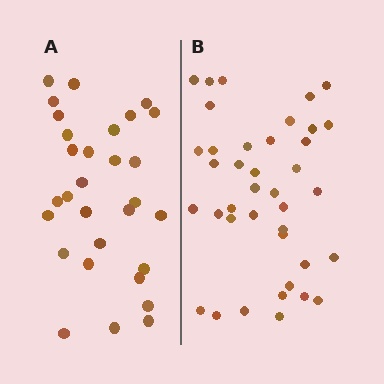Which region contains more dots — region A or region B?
Region B (the right region) has more dots.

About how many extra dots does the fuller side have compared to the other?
Region B has roughly 8 or so more dots than region A.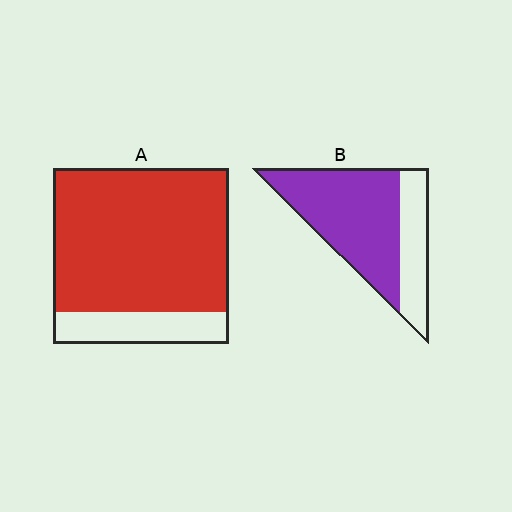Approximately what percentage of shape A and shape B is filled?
A is approximately 80% and B is approximately 70%.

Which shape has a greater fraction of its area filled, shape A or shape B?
Shape A.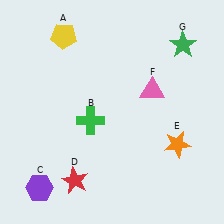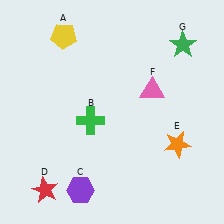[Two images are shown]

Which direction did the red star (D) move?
The red star (D) moved left.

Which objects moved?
The objects that moved are: the purple hexagon (C), the red star (D).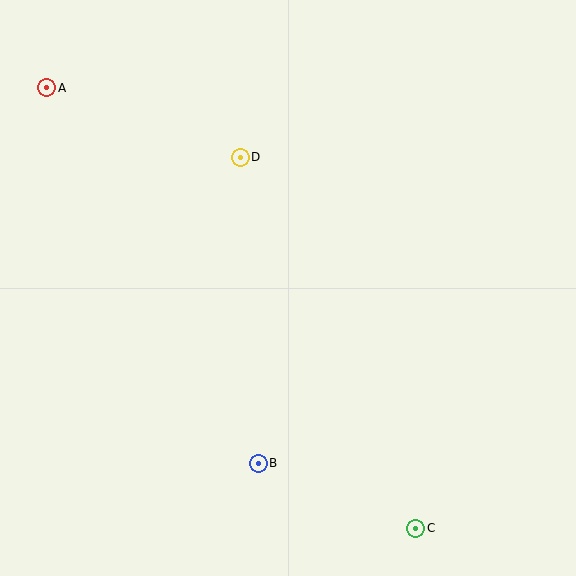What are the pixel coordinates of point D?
Point D is at (240, 157).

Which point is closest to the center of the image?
Point D at (240, 157) is closest to the center.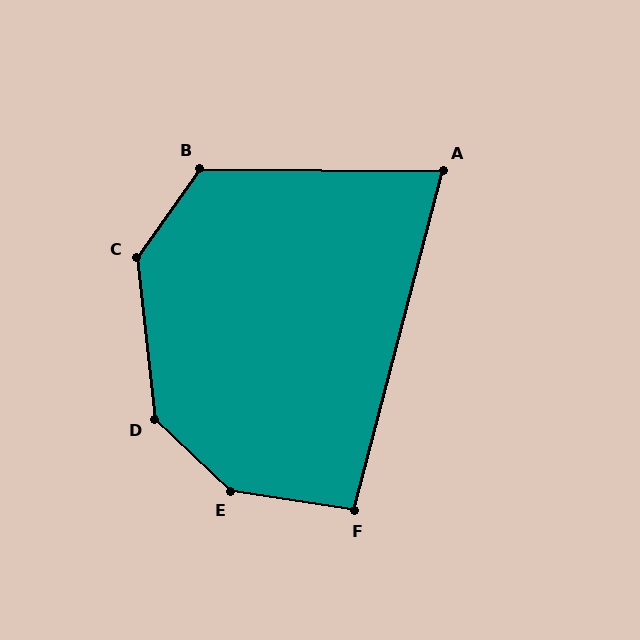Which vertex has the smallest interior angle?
A, at approximately 76 degrees.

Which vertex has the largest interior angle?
E, at approximately 145 degrees.